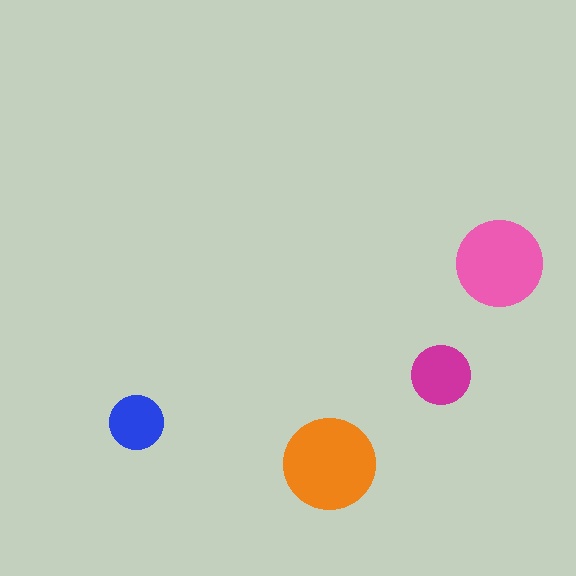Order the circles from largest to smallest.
the orange one, the pink one, the magenta one, the blue one.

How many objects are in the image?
There are 4 objects in the image.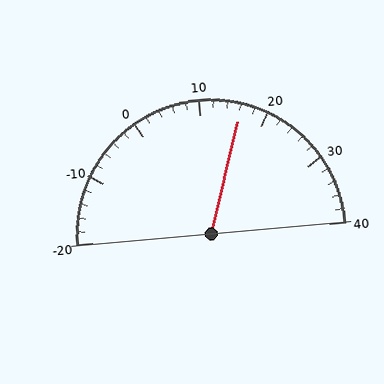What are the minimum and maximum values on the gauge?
The gauge ranges from -20 to 40.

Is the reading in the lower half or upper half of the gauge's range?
The reading is in the upper half of the range (-20 to 40).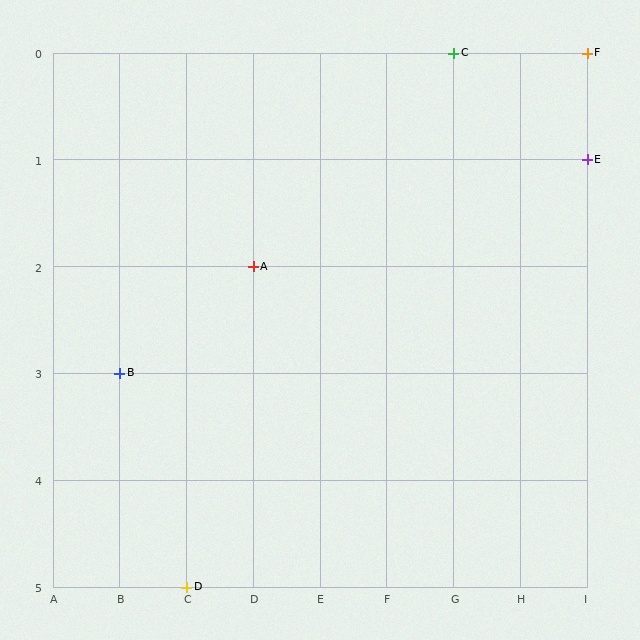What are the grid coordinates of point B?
Point B is at grid coordinates (B, 3).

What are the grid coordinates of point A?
Point A is at grid coordinates (D, 2).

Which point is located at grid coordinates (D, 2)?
Point A is at (D, 2).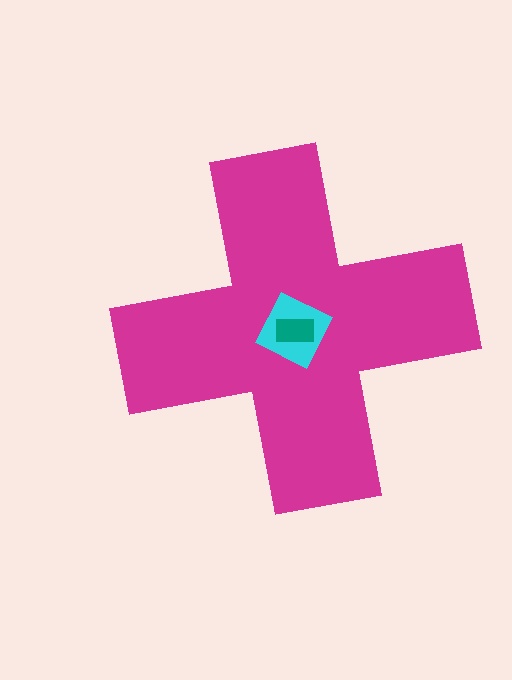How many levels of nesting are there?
3.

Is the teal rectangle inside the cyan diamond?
Yes.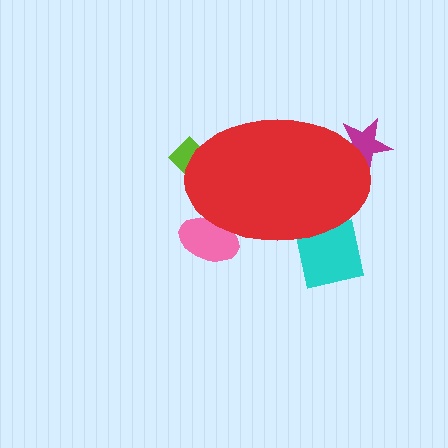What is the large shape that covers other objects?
A red ellipse.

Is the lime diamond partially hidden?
Yes, the lime diamond is partially hidden behind the red ellipse.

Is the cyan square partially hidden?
Yes, the cyan square is partially hidden behind the red ellipse.